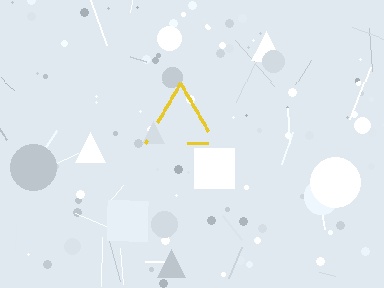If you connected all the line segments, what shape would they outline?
They would outline a triangle.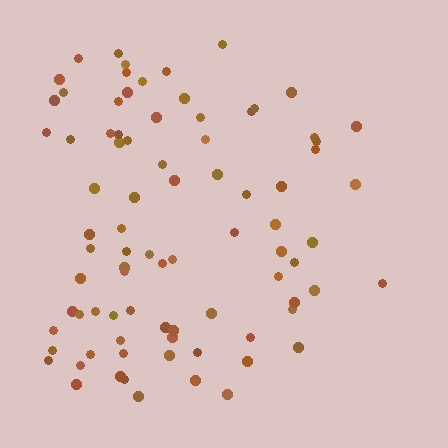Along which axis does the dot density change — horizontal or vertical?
Horizontal.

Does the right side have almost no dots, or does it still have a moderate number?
Still a moderate number, just noticeably fewer than the left.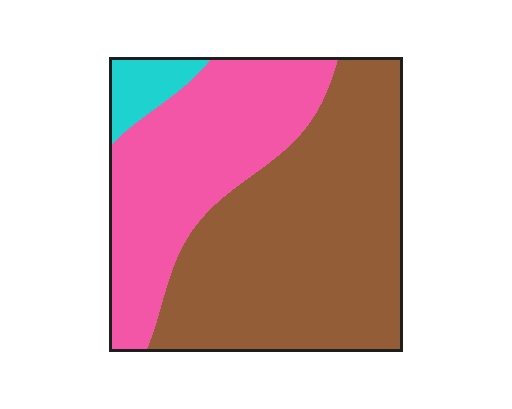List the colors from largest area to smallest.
From largest to smallest: brown, pink, cyan.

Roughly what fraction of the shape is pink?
Pink takes up between a quarter and a half of the shape.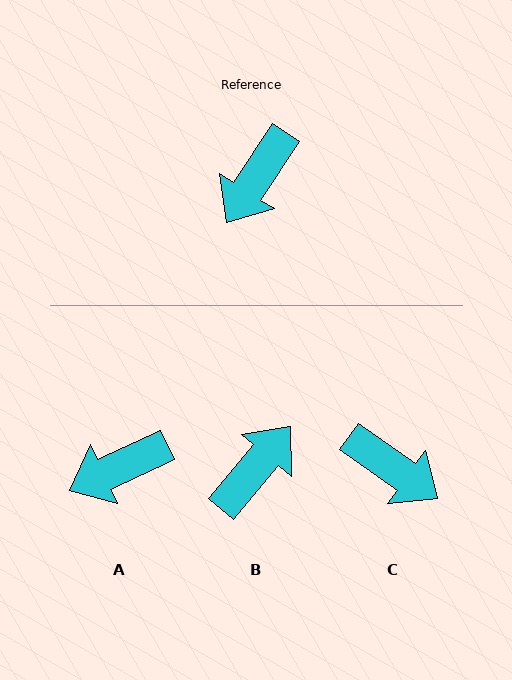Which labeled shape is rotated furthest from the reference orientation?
B, about 173 degrees away.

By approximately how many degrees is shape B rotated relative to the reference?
Approximately 173 degrees counter-clockwise.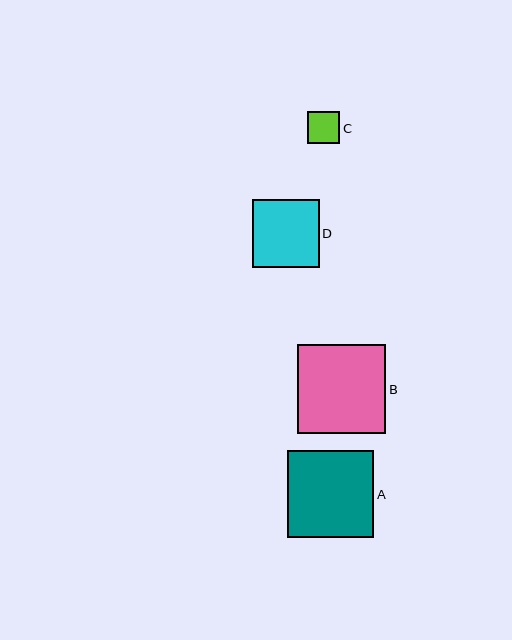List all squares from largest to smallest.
From largest to smallest: B, A, D, C.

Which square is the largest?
Square B is the largest with a size of approximately 88 pixels.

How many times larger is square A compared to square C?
Square A is approximately 2.7 times the size of square C.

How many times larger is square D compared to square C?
Square D is approximately 2.1 times the size of square C.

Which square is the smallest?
Square C is the smallest with a size of approximately 33 pixels.